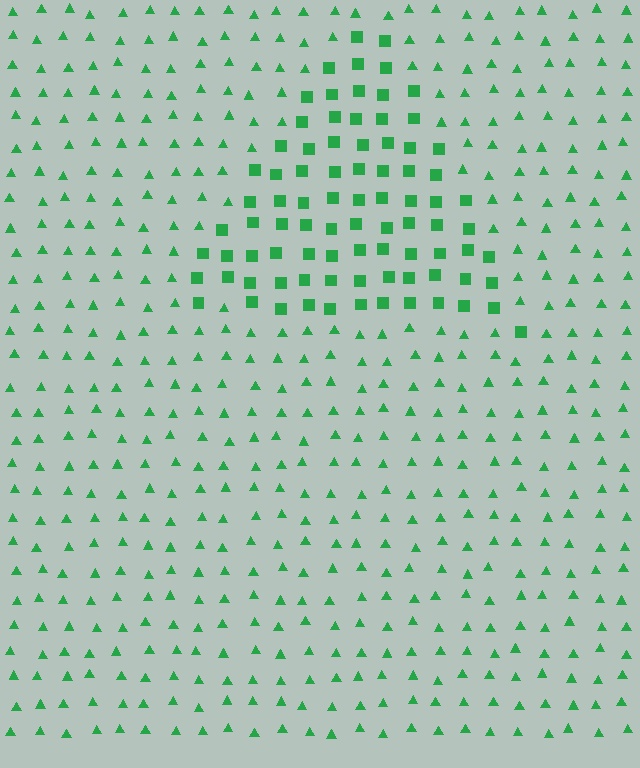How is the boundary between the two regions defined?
The boundary is defined by a change in element shape: squares inside vs. triangles outside. All elements share the same color and spacing.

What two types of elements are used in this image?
The image uses squares inside the triangle region and triangles outside it.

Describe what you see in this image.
The image is filled with small green elements arranged in a uniform grid. A triangle-shaped region contains squares, while the surrounding area contains triangles. The boundary is defined purely by the change in element shape.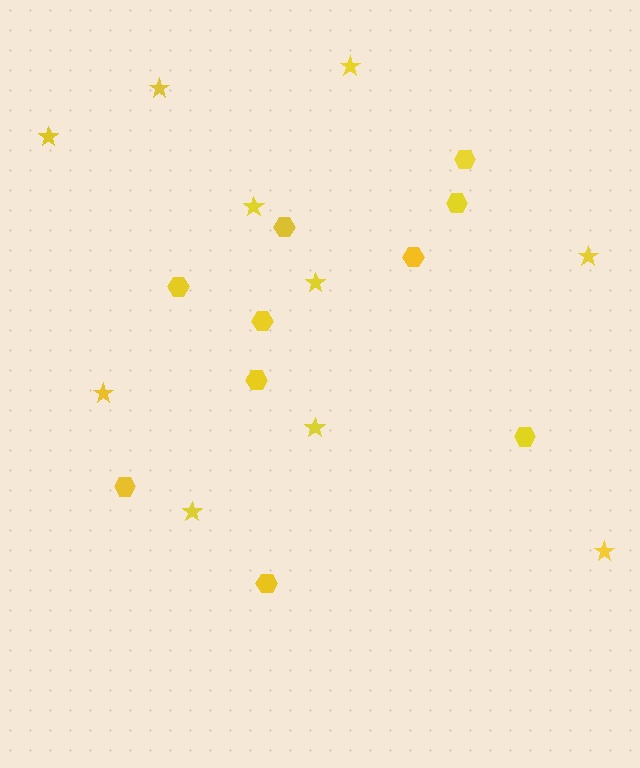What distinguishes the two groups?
There are 2 groups: one group of hexagons (10) and one group of stars (10).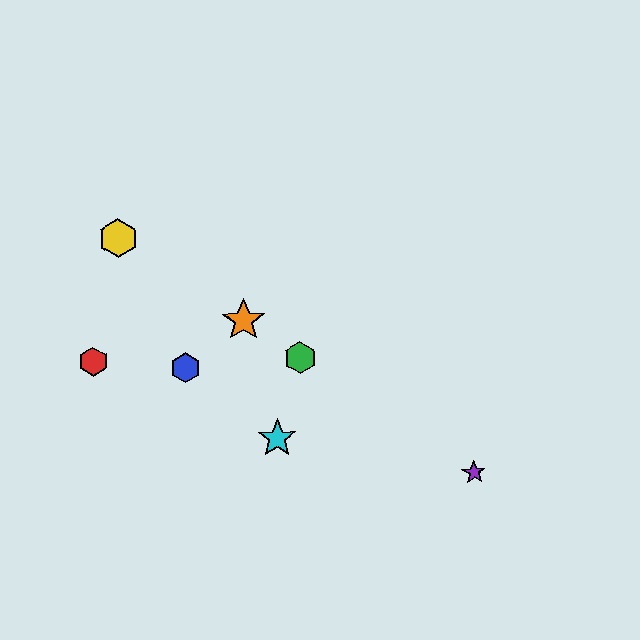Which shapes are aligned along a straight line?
The green hexagon, the yellow hexagon, the purple star, the orange star are aligned along a straight line.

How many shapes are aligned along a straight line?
4 shapes (the green hexagon, the yellow hexagon, the purple star, the orange star) are aligned along a straight line.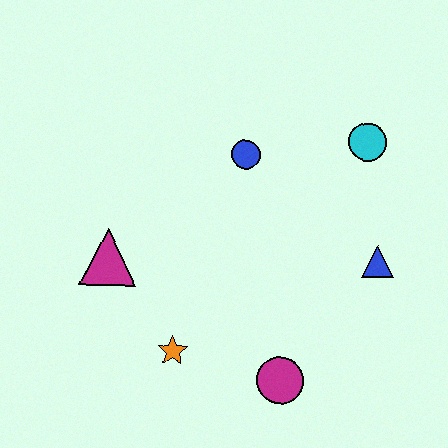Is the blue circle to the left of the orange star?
No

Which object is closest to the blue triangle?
The cyan circle is closest to the blue triangle.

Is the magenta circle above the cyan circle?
No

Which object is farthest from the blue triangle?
The magenta triangle is farthest from the blue triangle.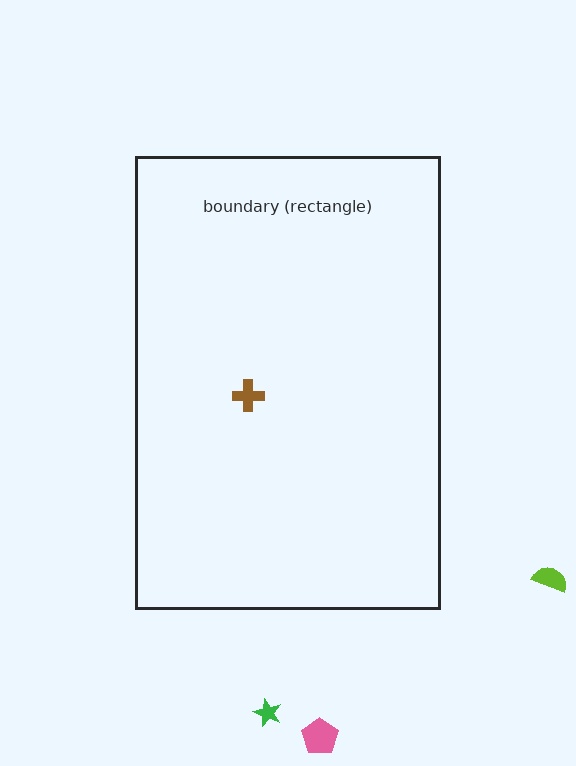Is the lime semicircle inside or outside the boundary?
Outside.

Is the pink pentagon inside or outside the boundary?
Outside.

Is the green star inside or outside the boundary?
Outside.